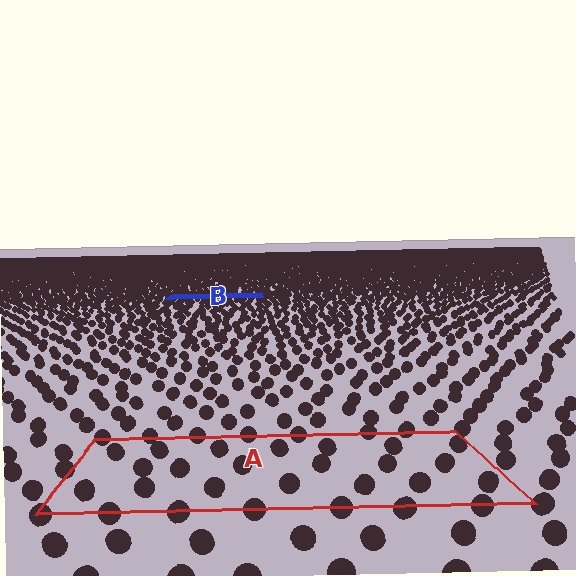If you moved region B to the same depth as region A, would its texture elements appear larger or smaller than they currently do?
They would appear larger. At a closer depth, the same texture elements are projected at a bigger on-screen size.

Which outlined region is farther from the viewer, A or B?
Region B is farther from the viewer — the texture elements inside it appear smaller and more densely packed.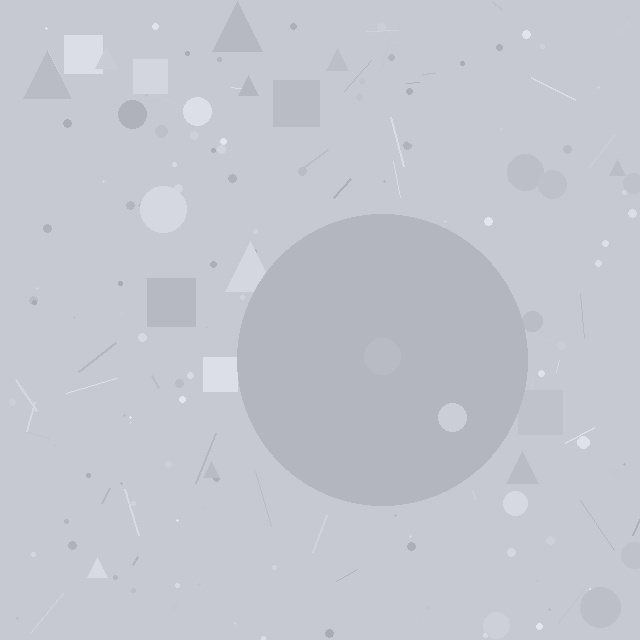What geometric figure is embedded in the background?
A circle is embedded in the background.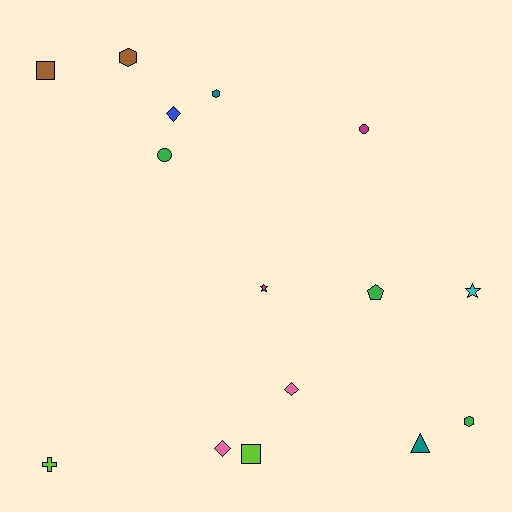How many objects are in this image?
There are 15 objects.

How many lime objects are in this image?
There are 2 lime objects.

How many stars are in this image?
There are 2 stars.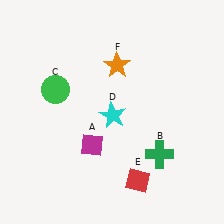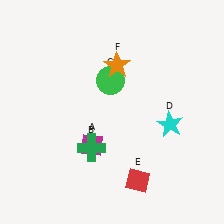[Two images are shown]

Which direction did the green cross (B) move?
The green cross (B) moved left.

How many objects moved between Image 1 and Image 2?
3 objects moved between the two images.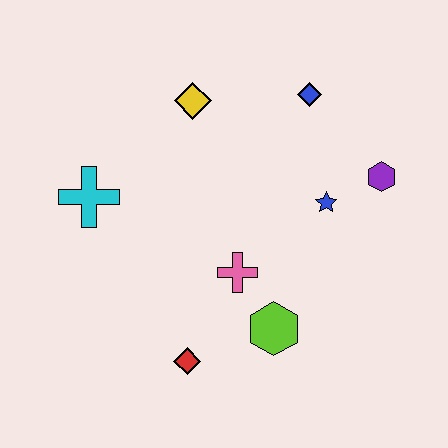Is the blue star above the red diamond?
Yes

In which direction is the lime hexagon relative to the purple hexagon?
The lime hexagon is below the purple hexagon.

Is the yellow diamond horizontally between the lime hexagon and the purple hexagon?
No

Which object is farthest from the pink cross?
The blue diamond is farthest from the pink cross.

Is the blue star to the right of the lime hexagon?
Yes